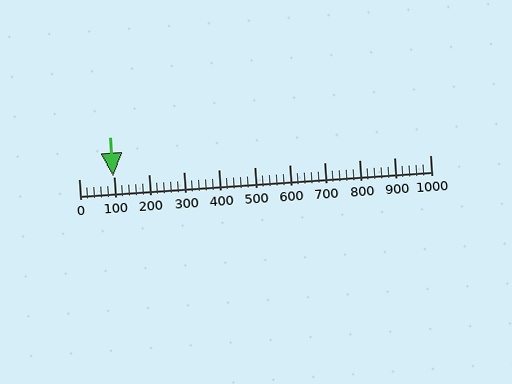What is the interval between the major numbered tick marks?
The major tick marks are spaced 100 units apart.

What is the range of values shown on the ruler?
The ruler shows values from 0 to 1000.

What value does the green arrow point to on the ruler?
The green arrow points to approximately 97.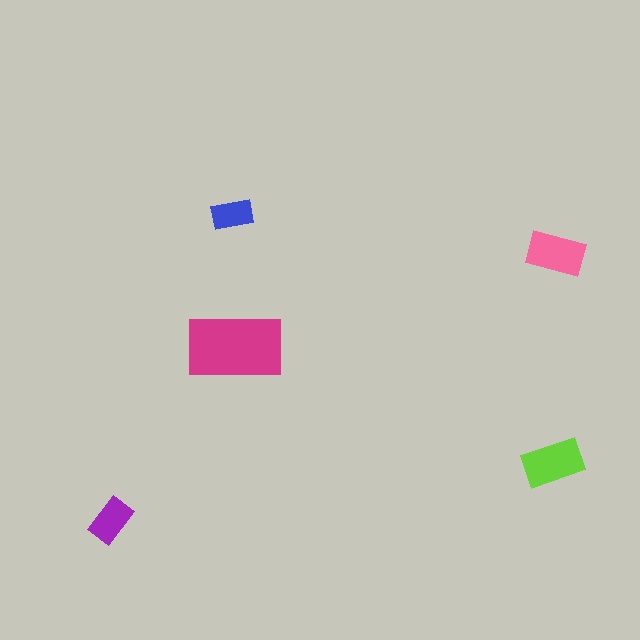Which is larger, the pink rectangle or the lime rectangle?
The lime one.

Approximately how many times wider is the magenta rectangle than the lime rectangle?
About 1.5 times wider.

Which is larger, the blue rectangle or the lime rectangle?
The lime one.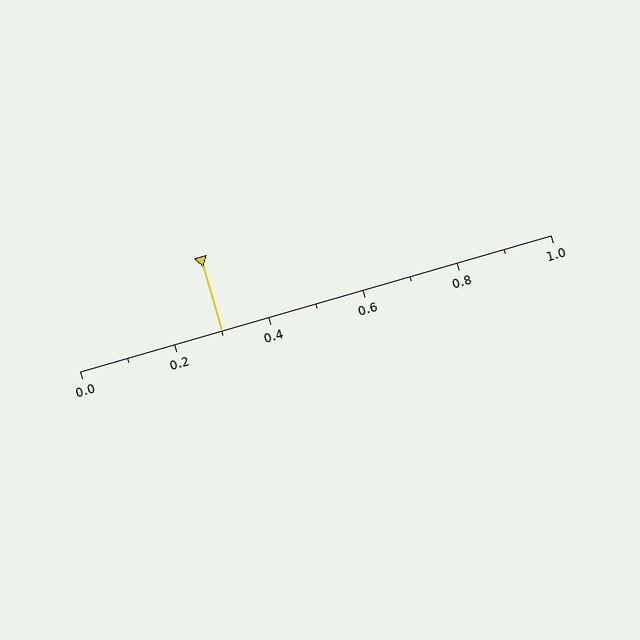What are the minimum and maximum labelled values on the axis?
The axis runs from 0.0 to 1.0.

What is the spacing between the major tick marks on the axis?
The major ticks are spaced 0.2 apart.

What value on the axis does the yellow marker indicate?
The marker indicates approximately 0.3.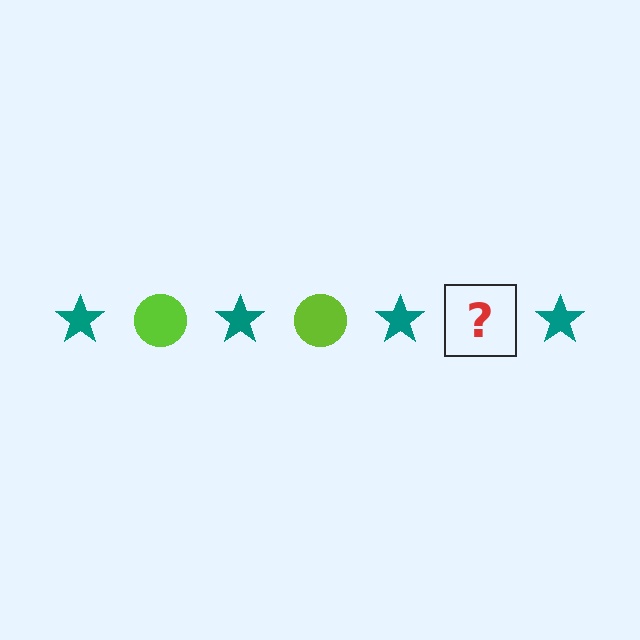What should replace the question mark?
The question mark should be replaced with a lime circle.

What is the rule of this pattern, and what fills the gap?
The rule is that the pattern alternates between teal star and lime circle. The gap should be filled with a lime circle.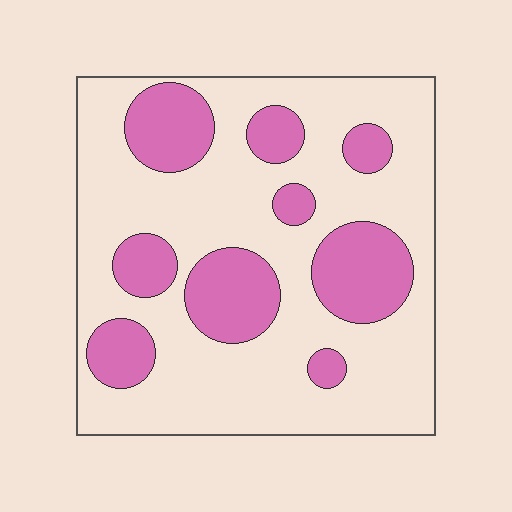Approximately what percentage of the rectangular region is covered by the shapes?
Approximately 30%.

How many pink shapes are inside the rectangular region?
9.